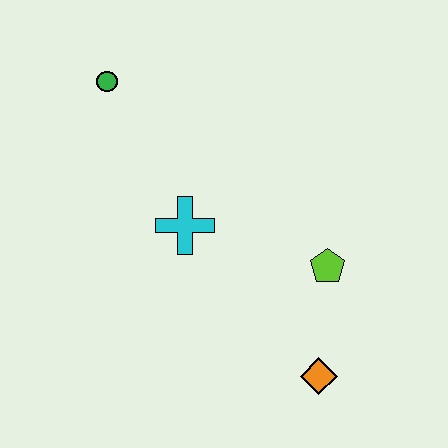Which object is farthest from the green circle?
The orange diamond is farthest from the green circle.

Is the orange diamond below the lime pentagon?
Yes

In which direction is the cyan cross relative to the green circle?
The cyan cross is below the green circle.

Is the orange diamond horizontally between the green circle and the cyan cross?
No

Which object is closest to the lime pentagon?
The orange diamond is closest to the lime pentagon.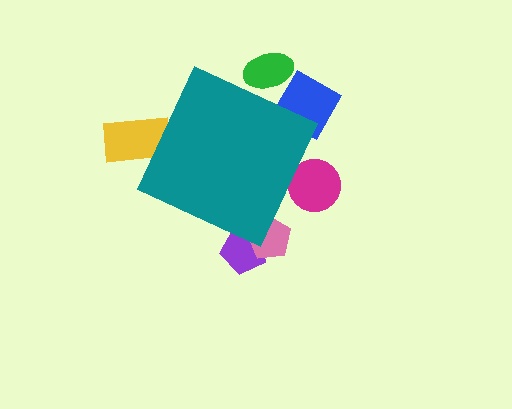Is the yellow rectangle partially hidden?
Yes, the yellow rectangle is partially hidden behind the teal diamond.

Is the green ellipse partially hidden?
Yes, the green ellipse is partially hidden behind the teal diamond.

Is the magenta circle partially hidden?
Yes, the magenta circle is partially hidden behind the teal diamond.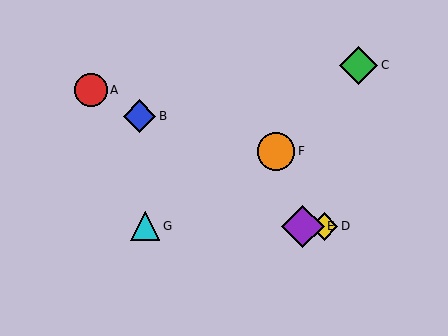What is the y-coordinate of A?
Object A is at y≈90.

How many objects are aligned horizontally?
3 objects (D, E, G) are aligned horizontally.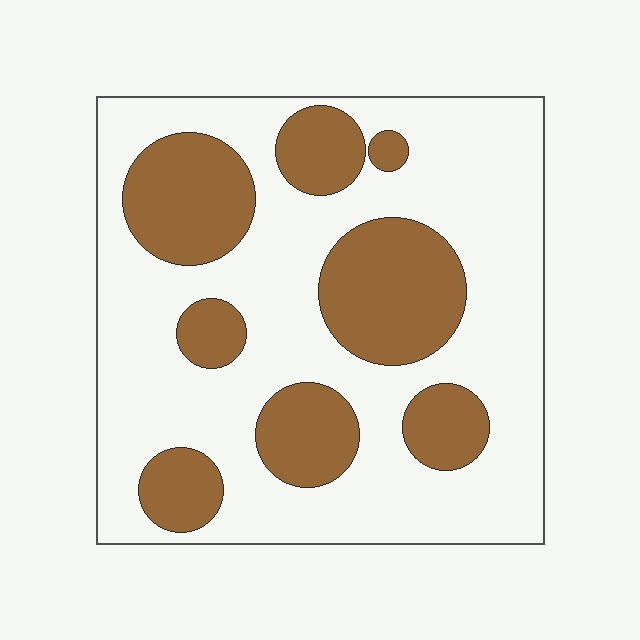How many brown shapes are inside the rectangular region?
8.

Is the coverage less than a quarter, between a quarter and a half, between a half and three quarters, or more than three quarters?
Between a quarter and a half.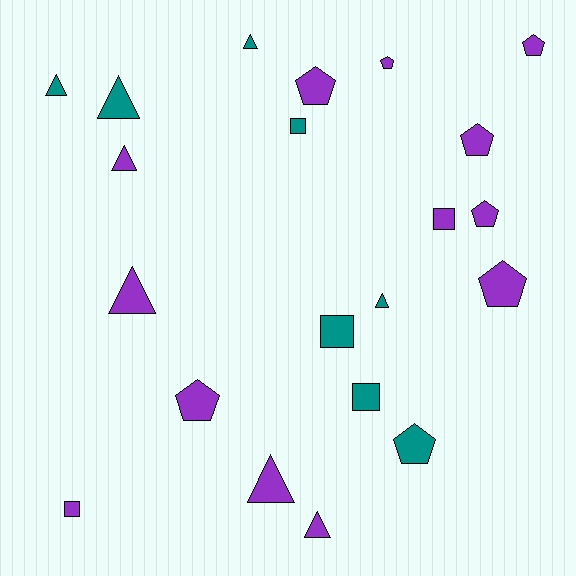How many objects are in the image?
There are 21 objects.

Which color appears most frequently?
Purple, with 13 objects.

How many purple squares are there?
There are 2 purple squares.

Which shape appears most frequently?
Triangle, with 8 objects.